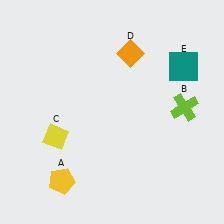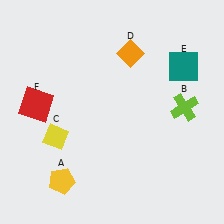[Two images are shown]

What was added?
A red square (F) was added in Image 2.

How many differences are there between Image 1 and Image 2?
There is 1 difference between the two images.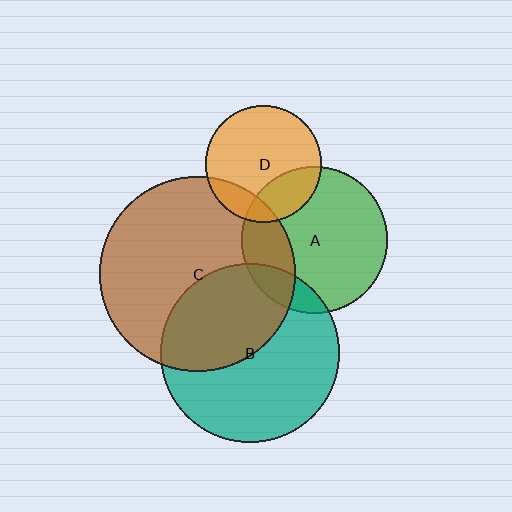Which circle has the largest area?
Circle C (brown).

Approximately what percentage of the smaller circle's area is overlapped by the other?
Approximately 15%.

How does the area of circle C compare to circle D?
Approximately 2.8 times.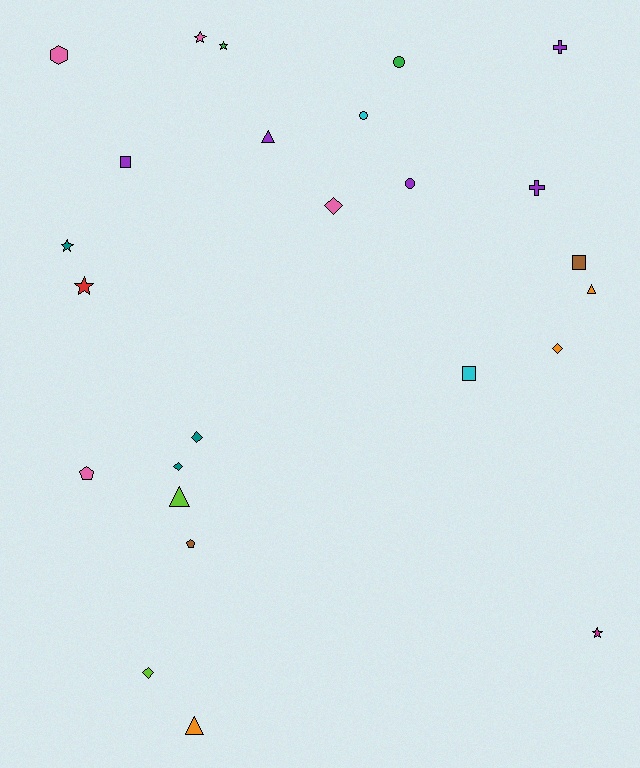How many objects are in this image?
There are 25 objects.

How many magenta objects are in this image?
There is 1 magenta object.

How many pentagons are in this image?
There are 2 pentagons.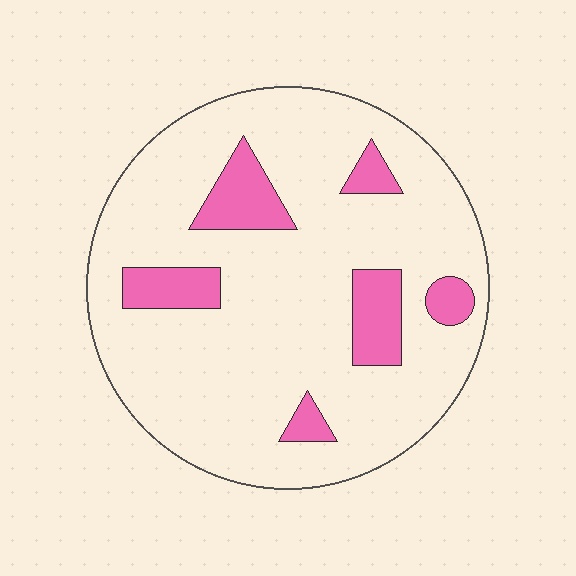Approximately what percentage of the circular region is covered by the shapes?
Approximately 15%.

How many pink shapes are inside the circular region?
6.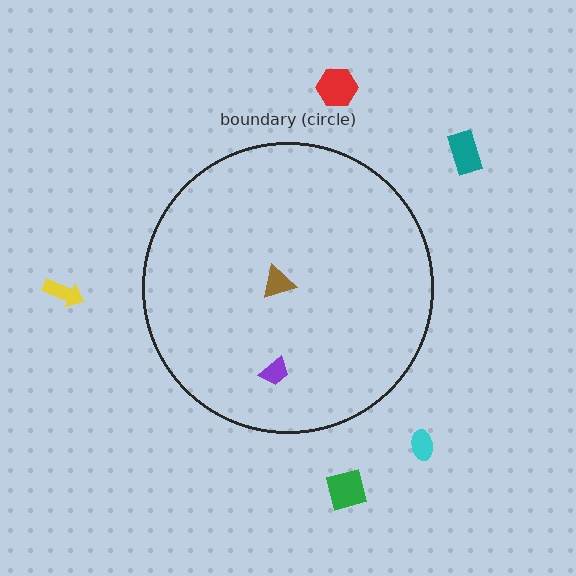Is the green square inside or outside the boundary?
Outside.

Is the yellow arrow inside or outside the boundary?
Outside.